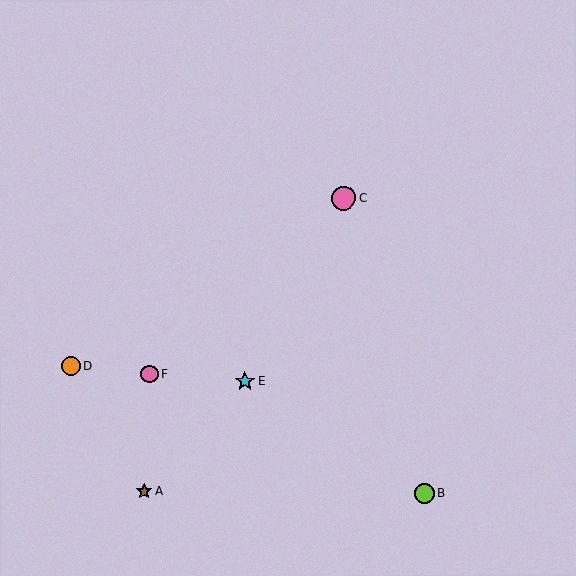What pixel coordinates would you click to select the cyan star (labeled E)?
Click at (245, 382) to select the cyan star E.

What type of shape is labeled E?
Shape E is a cyan star.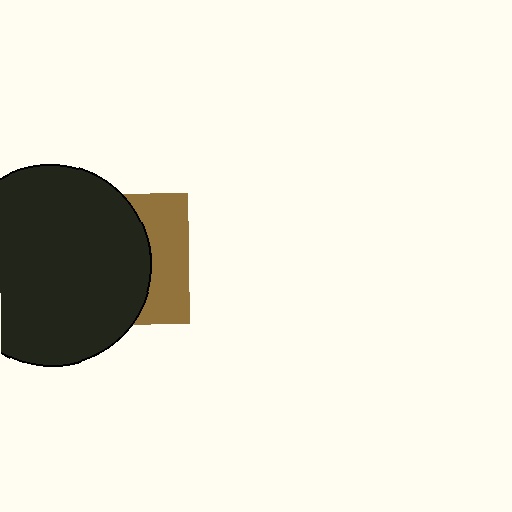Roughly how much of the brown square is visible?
A small part of it is visible (roughly 34%).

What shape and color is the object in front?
The object in front is a black circle.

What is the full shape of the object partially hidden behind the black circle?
The partially hidden object is a brown square.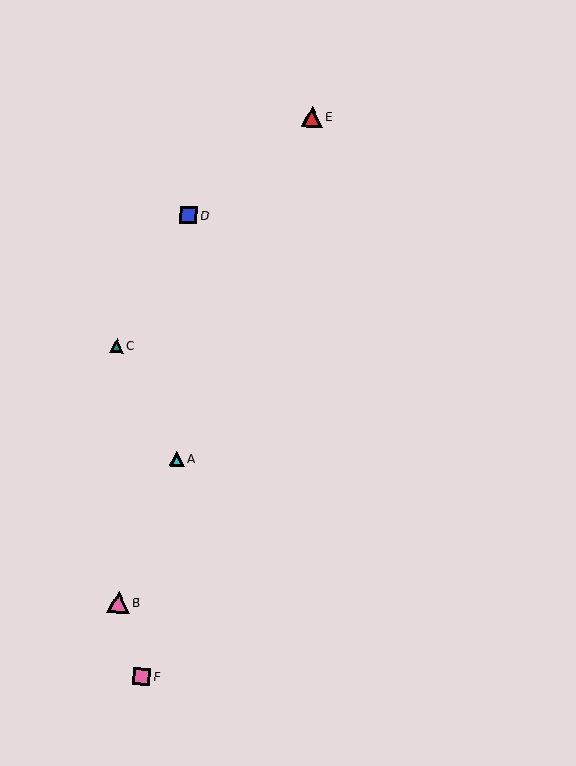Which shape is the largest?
The pink triangle (labeled B) is the largest.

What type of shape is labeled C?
Shape C is a teal triangle.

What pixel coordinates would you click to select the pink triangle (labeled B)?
Click at (118, 602) to select the pink triangle B.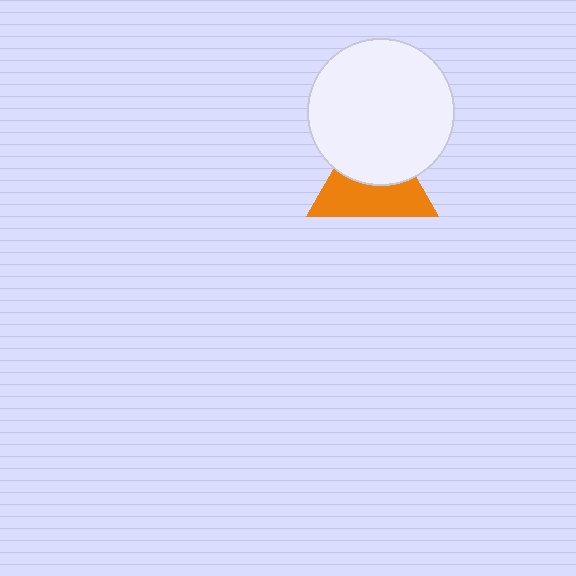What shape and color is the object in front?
The object in front is a white circle.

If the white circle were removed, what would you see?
You would see the complete orange triangle.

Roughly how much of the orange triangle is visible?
About half of it is visible (roughly 53%).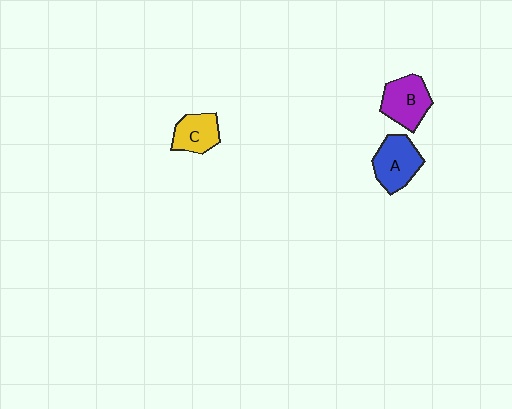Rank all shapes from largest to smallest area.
From largest to smallest: A (blue), B (purple), C (yellow).